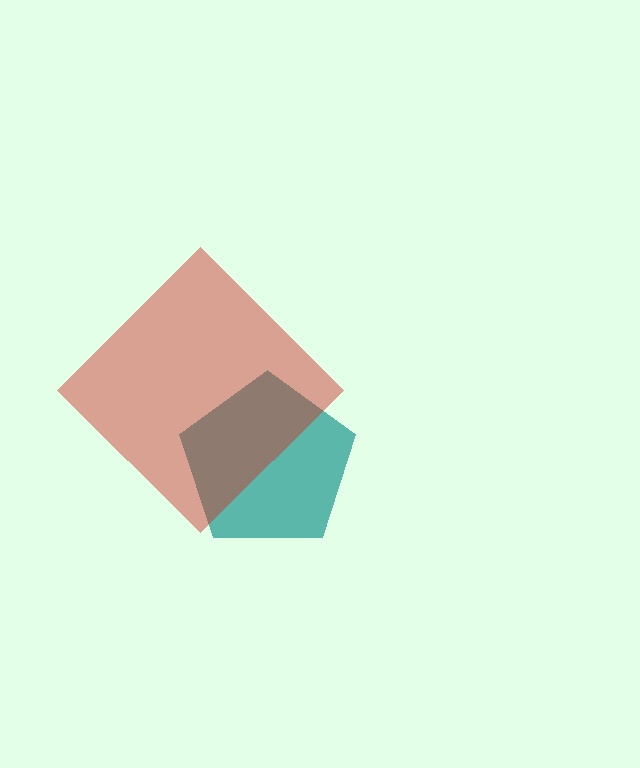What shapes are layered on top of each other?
The layered shapes are: a teal pentagon, a red diamond.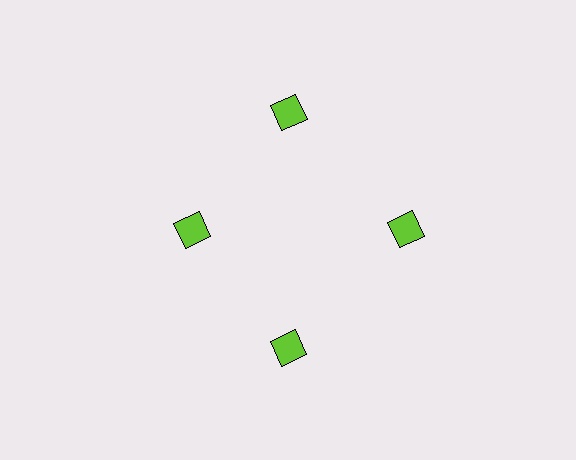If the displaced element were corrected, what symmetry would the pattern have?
It would have 4-fold rotational symmetry — the pattern would map onto itself every 90 degrees.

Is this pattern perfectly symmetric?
No. The 4 lime squares are arranged in a ring, but one element near the 9 o'clock position is pulled inward toward the center, breaking the 4-fold rotational symmetry.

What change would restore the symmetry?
The symmetry would be restored by moving it outward, back onto the ring so that all 4 squares sit at equal angles and equal distance from the center.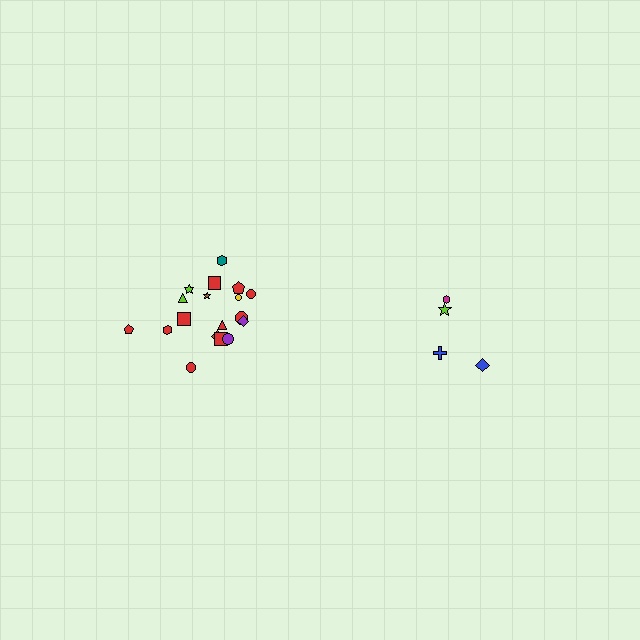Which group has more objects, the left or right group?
The left group.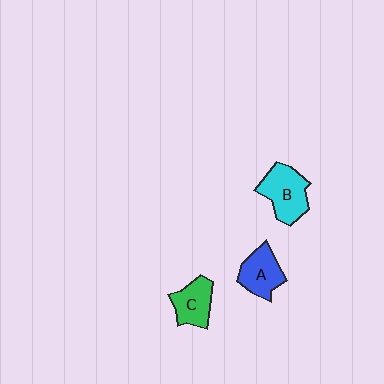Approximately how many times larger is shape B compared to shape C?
Approximately 1.3 times.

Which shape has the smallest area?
Shape C (green).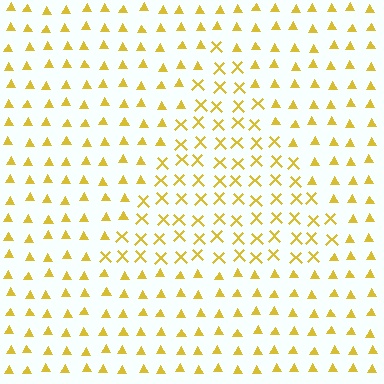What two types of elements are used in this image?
The image uses X marks inside the triangle region and triangles outside it.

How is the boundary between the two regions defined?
The boundary is defined by a change in element shape: X marks inside vs. triangles outside. All elements share the same color and spacing.